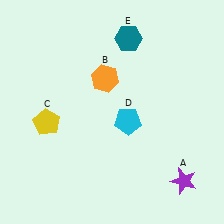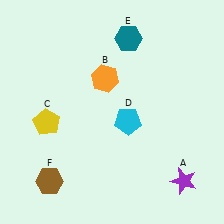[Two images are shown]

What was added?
A brown hexagon (F) was added in Image 2.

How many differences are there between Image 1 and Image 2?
There is 1 difference between the two images.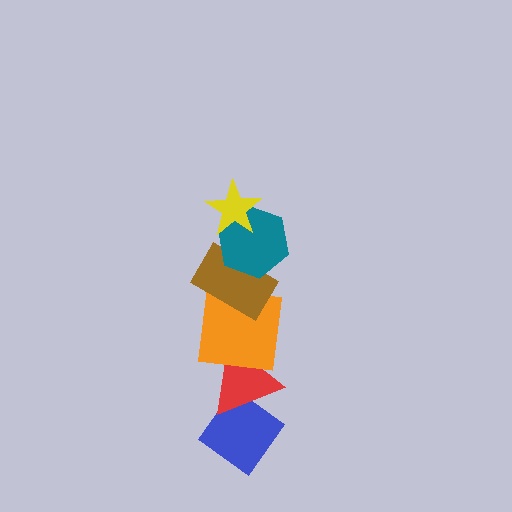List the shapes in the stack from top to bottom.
From top to bottom: the yellow star, the teal hexagon, the brown rectangle, the orange square, the red triangle, the blue diamond.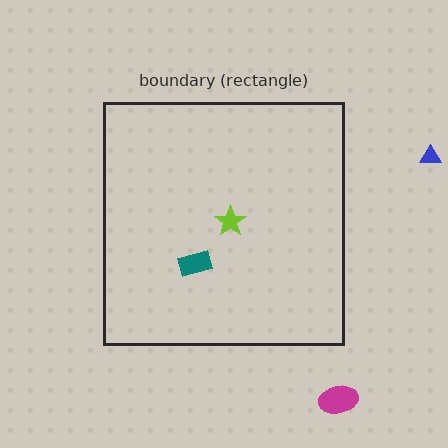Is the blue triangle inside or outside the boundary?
Outside.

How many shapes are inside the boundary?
2 inside, 2 outside.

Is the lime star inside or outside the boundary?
Inside.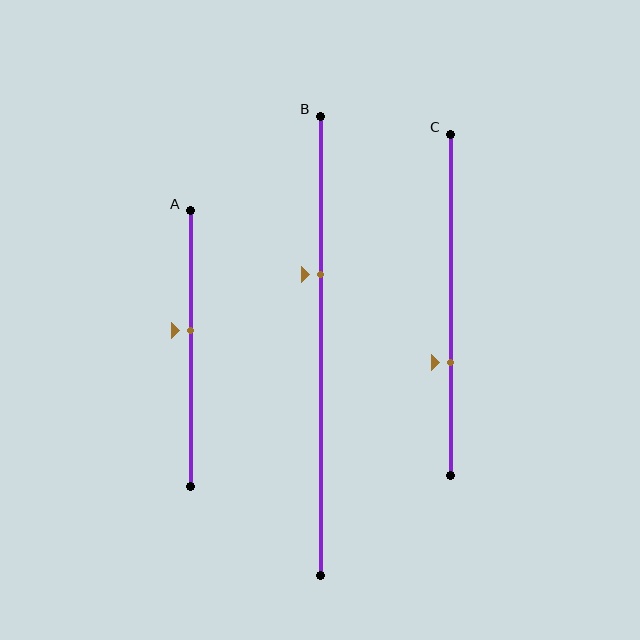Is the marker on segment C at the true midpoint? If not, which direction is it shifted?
No, the marker on segment C is shifted downward by about 17% of the segment length.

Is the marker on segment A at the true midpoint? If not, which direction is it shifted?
No, the marker on segment A is shifted upward by about 7% of the segment length.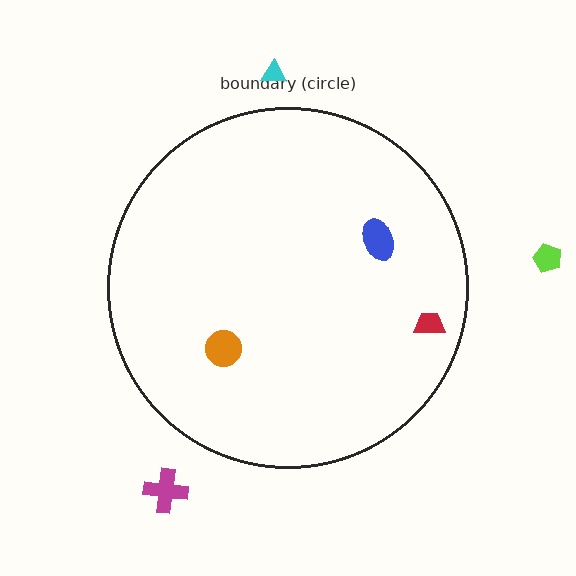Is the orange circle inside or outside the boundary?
Inside.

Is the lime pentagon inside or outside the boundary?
Outside.